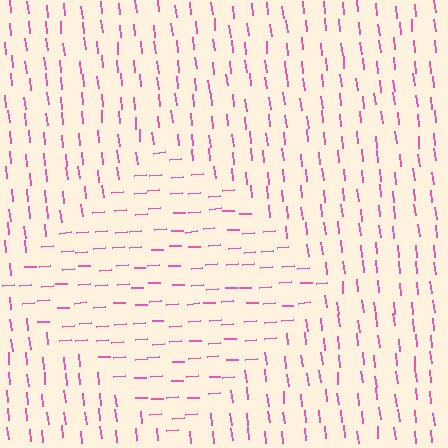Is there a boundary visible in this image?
Yes, there is a texture boundary formed by a change in line orientation.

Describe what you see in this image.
The image is filled with small pink line segments. A diamond region in the image has lines oriented differently from the surrounding lines, creating a visible texture boundary.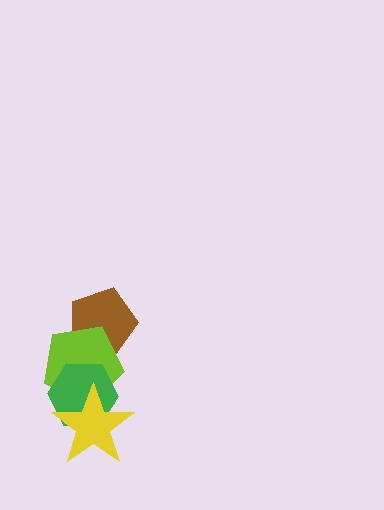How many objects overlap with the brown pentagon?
1 object overlaps with the brown pentagon.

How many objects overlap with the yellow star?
2 objects overlap with the yellow star.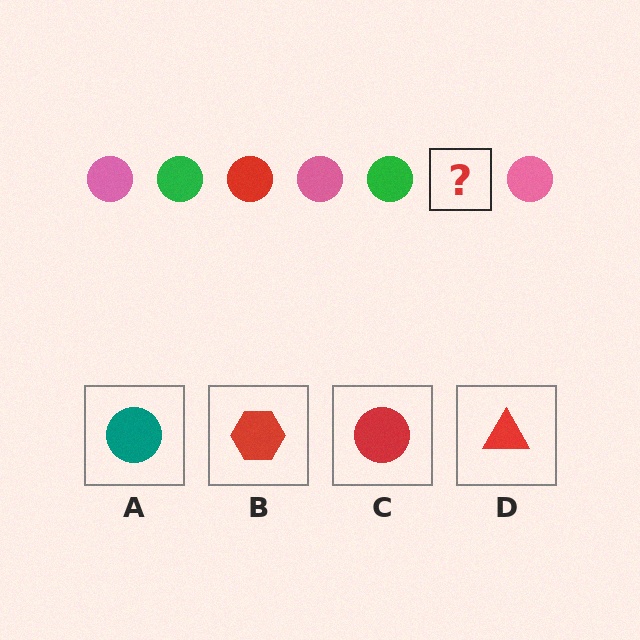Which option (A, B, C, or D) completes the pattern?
C.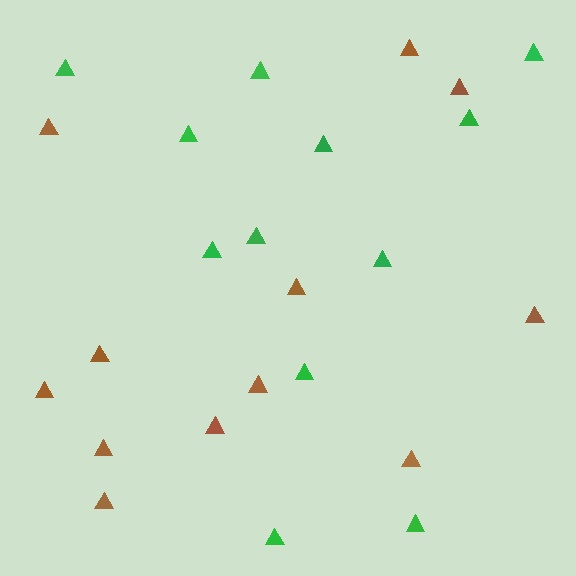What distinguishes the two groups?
There are 2 groups: one group of green triangles (12) and one group of brown triangles (12).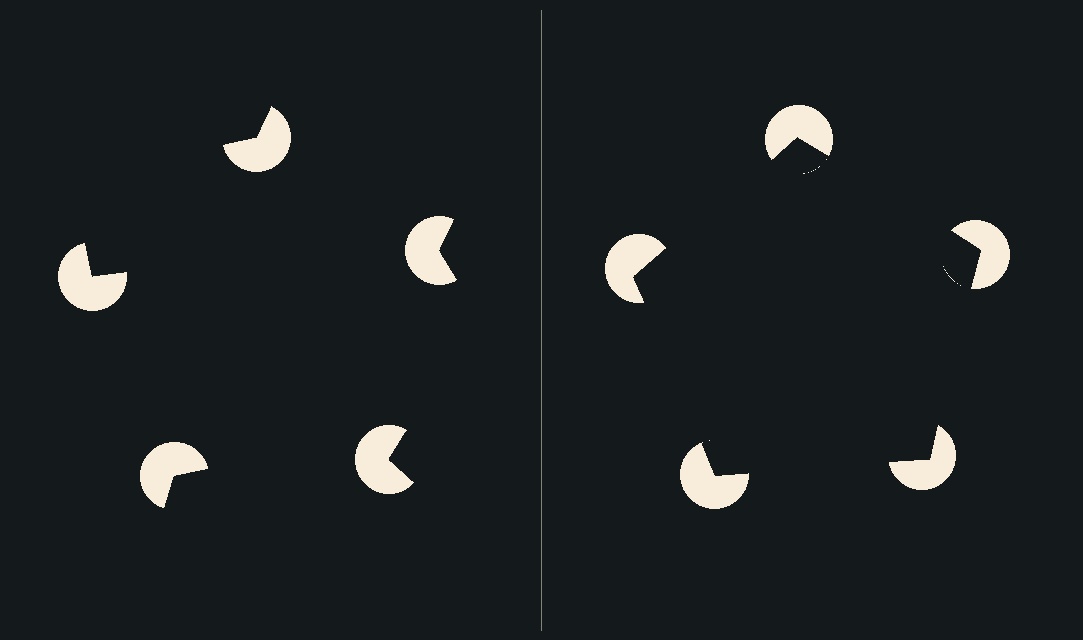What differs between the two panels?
The pac-man discs are positioned identically on both sides; only the wedge orientations differ. On the right they align to a pentagon; on the left they are misaligned.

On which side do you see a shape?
An illusory pentagon appears on the right side. On the left side the wedge cuts are rotated, so no coherent shape forms.